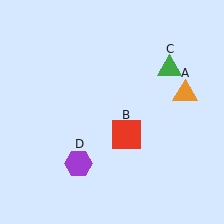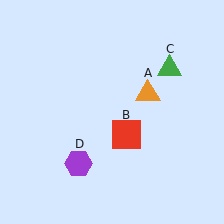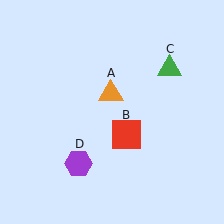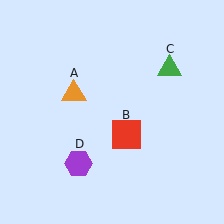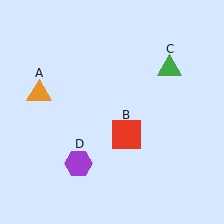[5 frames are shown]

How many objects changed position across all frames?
1 object changed position: orange triangle (object A).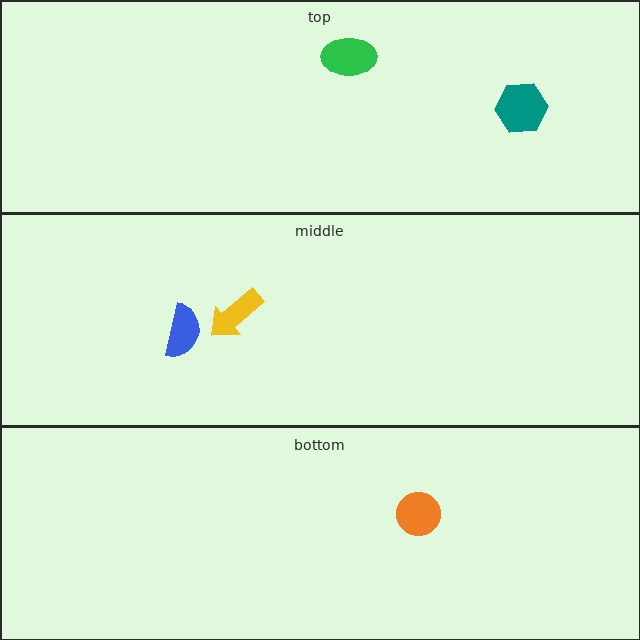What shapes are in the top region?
The green ellipse, the teal hexagon.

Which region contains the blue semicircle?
The middle region.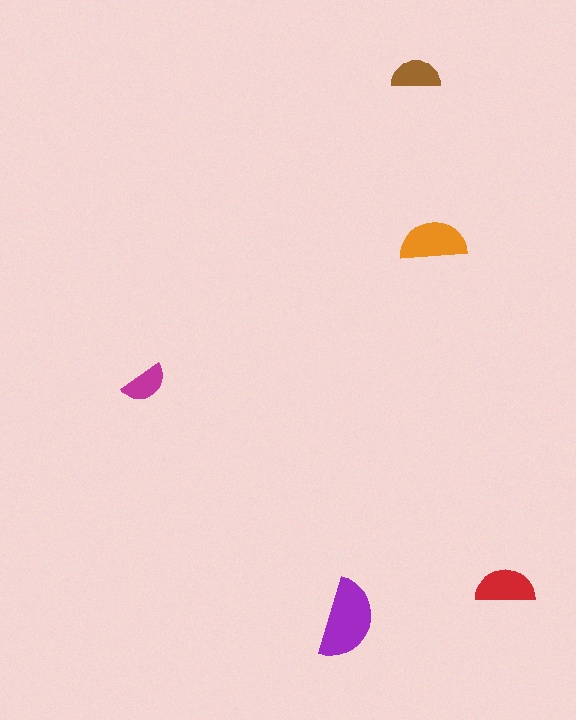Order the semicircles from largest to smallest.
the purple one, the orange one, the red one, the brown one, the magenta one.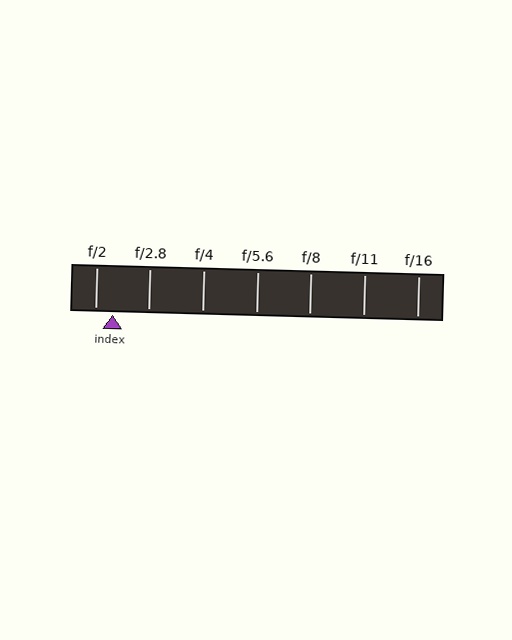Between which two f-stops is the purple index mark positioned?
The index mark is between f/2 and f/2.8.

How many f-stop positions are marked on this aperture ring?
There are 7 f-stop positions marked.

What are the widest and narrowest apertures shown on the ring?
The widest aperture shown is f/2 and the narrowest is f/16.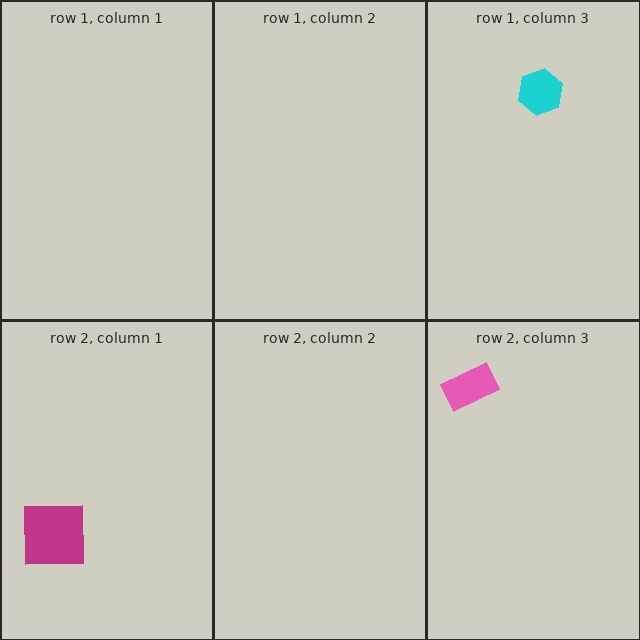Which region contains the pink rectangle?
The row 2, column 3 region.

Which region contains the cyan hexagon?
The row 1, column 3 region.